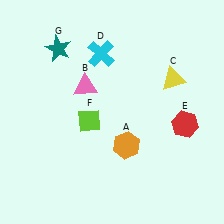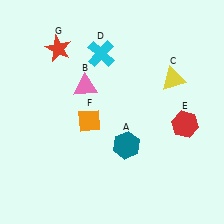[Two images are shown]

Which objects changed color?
A changed from orange to teal. F changed from lime to orange. G changed from teal to red.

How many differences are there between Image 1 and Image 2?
There are 3 differences between the two images.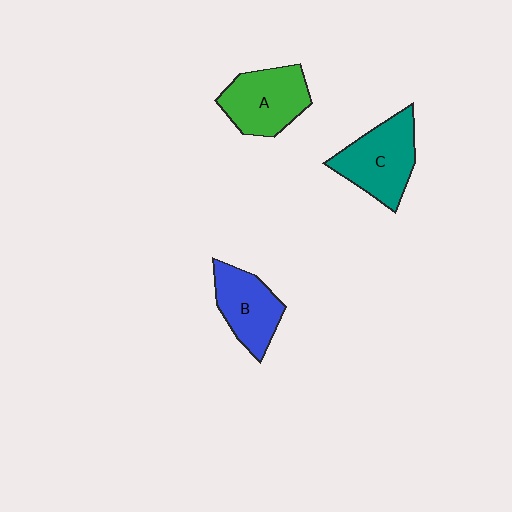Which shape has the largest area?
Shape C (teal).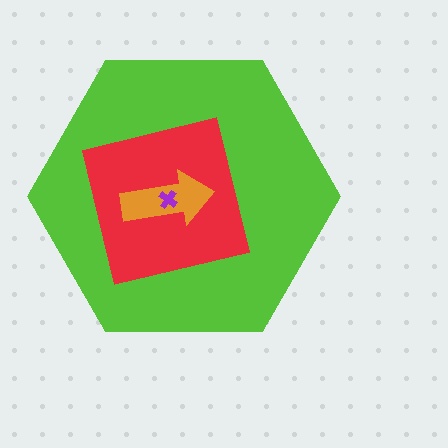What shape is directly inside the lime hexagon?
The red square.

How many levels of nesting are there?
4.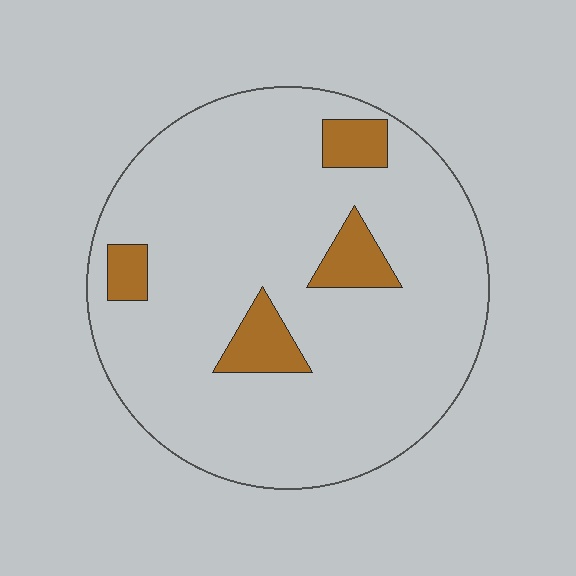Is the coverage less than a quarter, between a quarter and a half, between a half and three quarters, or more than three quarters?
Less than a quarter.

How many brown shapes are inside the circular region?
4.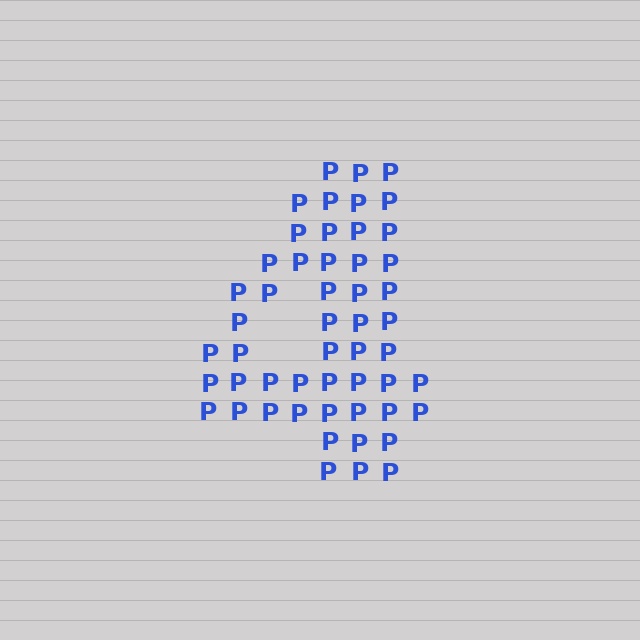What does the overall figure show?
The overall figure shows the digit 4.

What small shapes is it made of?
It is made of small letter P's.